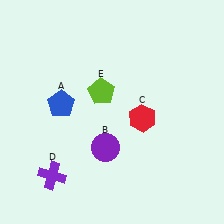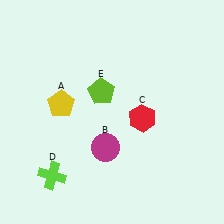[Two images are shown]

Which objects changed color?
A changed from blue to yellow. B changed from purple to magenta. D changed from purple to lime.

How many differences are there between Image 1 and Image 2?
There are 3 differences between the two images.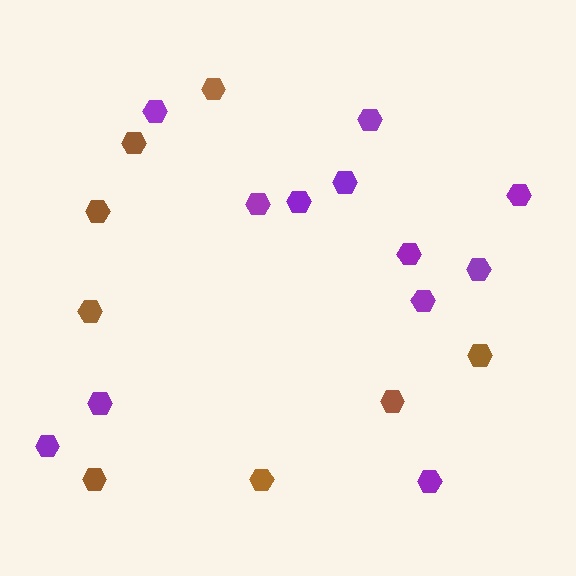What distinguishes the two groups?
There are 2 groups: one group of purple hexagons (12) and one group of brown hexagons (8).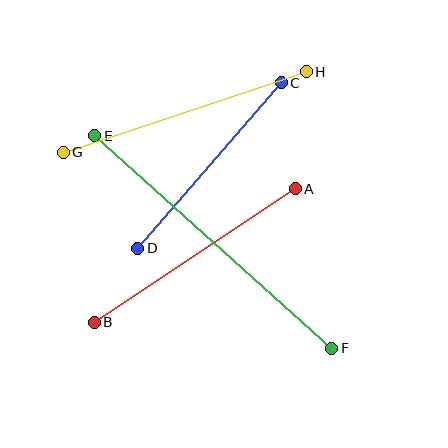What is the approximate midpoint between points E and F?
The midpoint is at approximately (213, 242) pixels.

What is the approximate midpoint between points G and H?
The midpoint is at approximately (185, 112) pixels.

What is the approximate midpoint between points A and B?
The midpoint is at approximately (195, 256) pixels.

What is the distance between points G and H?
The distance is approximately 256 pixels.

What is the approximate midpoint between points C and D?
The midpoint is at approximately (210, 166) pixels.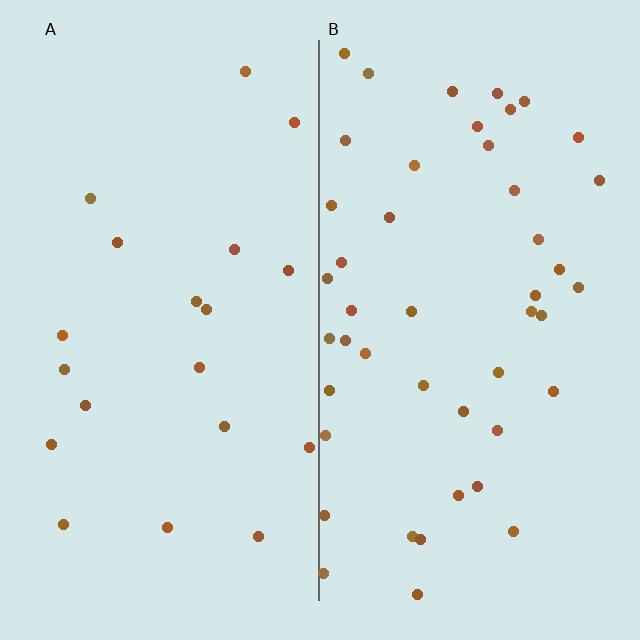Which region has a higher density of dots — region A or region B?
B (the right).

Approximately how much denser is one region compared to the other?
Approximately 2.4× — region B over region A.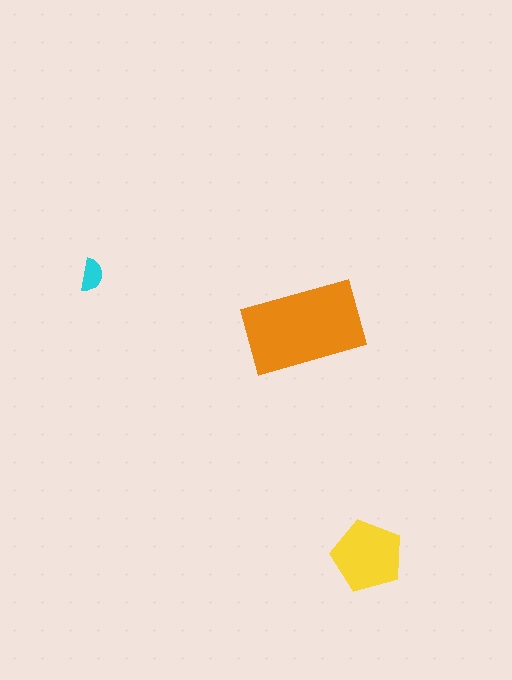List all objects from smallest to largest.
The cyan semicircle, the yellow pentagon, the orange rectangle.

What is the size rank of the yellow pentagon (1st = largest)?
2nd.